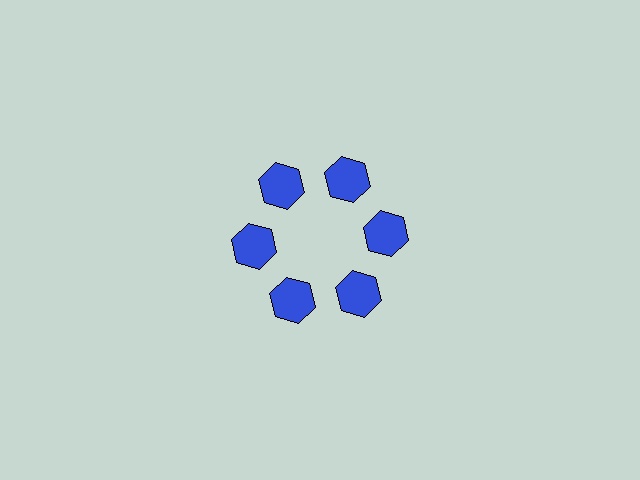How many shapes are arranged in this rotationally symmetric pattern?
There are 6 shapes, arranged in 6 groups of 1.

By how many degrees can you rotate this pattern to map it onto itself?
The pattern maps onto itself every 60 degrees of rotation.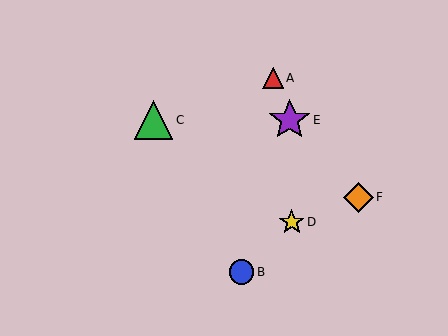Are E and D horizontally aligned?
No, E is at y≈120 and D is at y≈222.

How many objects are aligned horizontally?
2 objects (C, E) are aligned horizontally.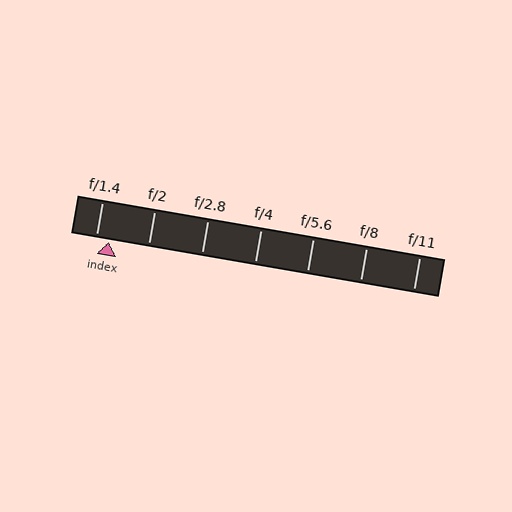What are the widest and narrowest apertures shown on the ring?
The widest aperture shown is f/1.4 and the narrowest is f/11.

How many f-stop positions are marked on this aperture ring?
There are 7 f-stop positions marked.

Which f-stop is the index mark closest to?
The index mark is closest to f/1.4.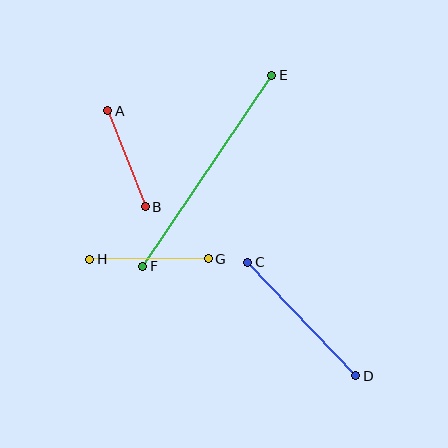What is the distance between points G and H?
The distance is approximately 119 pixels.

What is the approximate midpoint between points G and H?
The midpoint is at approximately (149, 259) pixels.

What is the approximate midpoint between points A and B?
The midpoint is at approximately (127, 159) pixels.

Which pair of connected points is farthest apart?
Points E and F are farthest apart.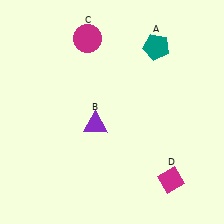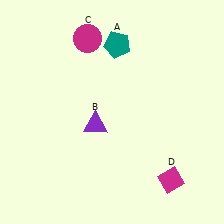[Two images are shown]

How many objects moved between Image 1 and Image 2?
1 object moved between the two images.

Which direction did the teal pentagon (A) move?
The teal pentagon (A) moved left.